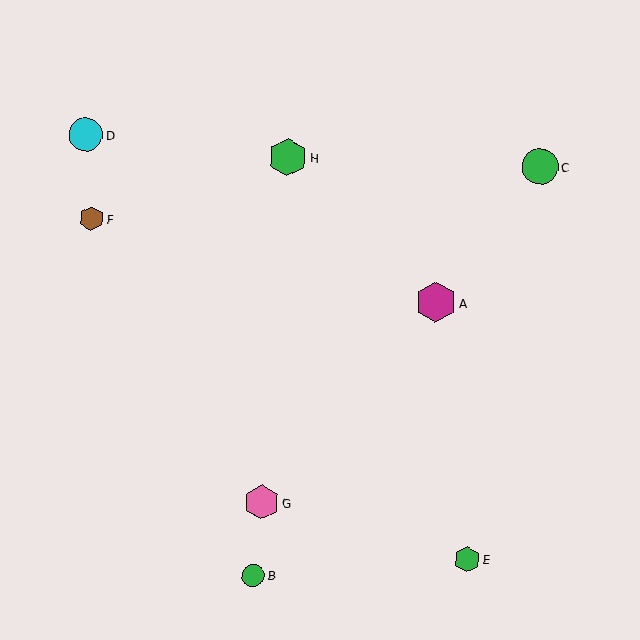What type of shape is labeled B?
Shape B is a green circle.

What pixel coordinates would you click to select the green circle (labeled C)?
Click at (540, 166) to select the green circle C.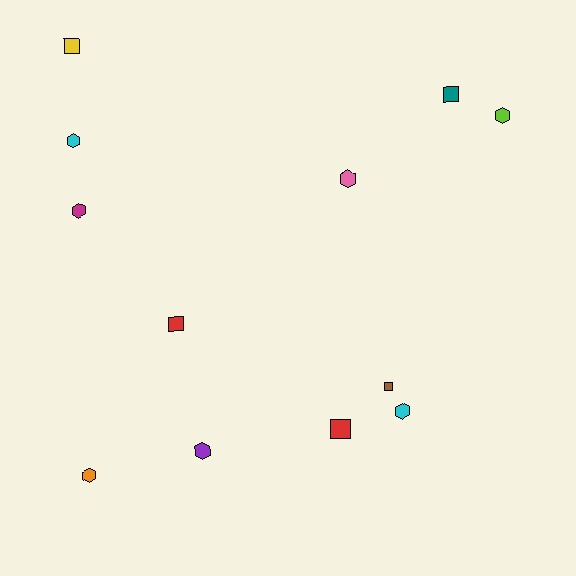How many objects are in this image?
There are 12 objects.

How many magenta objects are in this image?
There is 1 magenta object.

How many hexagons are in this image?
There are 7 hexagons.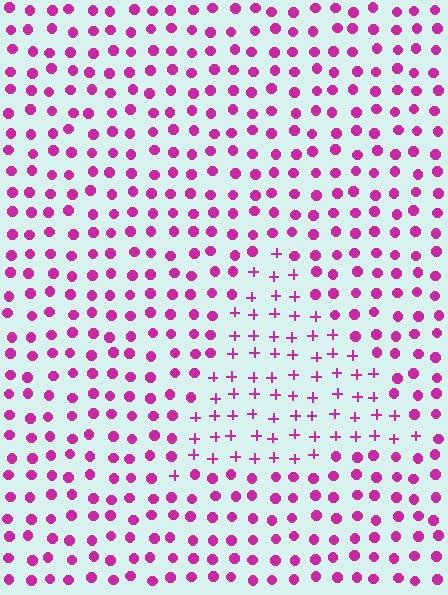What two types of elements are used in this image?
The image uses plus signs inside the triangle region and circles outside it.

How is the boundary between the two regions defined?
The boundary is defined by a change in element shape: plus signs inside vs. circles outside. All elements share the same color and spacing.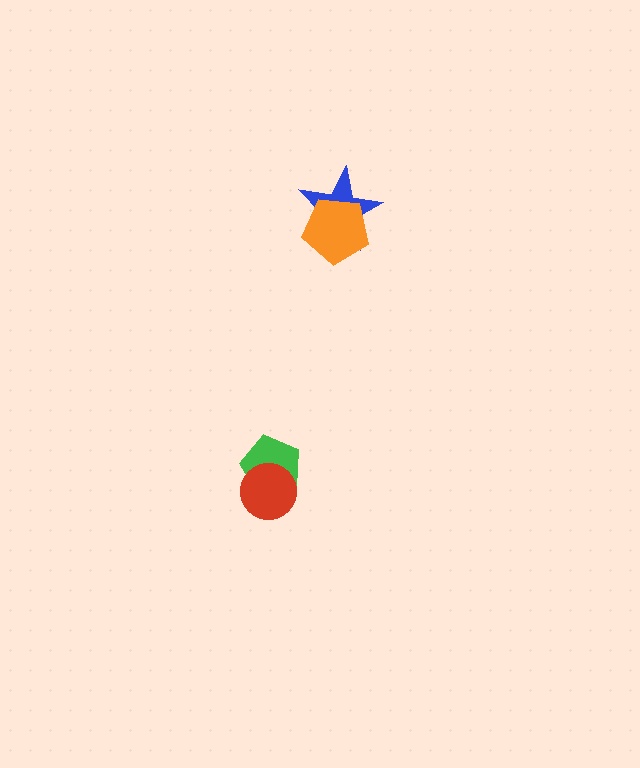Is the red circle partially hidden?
No, no other shape covers it.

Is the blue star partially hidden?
Yes, it is partially covered by another shape.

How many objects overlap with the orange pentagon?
1 object overlaps with the orange pentagon.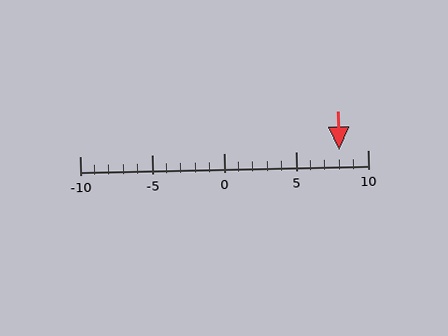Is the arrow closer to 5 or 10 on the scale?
The arrow is closer to 10.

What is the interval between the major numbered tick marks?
The major tick marks are spaced 5 units apart.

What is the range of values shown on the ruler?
The ruler shows values from -10 to 10.